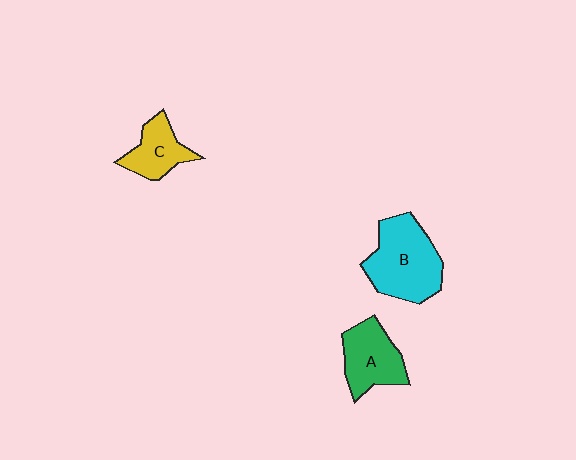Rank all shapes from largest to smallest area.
From largest to smallest: B (cyan), A (green), C (yellow).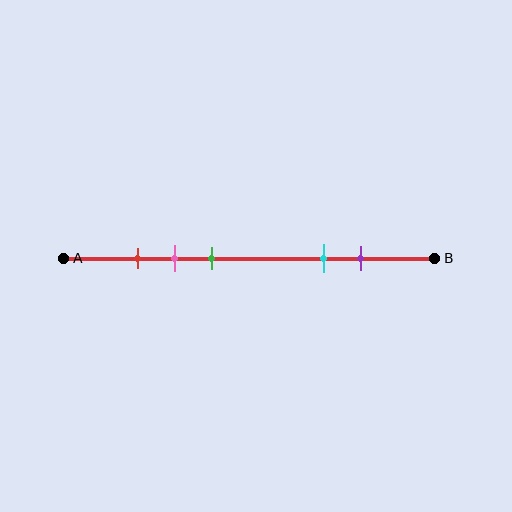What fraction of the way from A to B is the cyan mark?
The cyan mark is approximately 70% (0.7) of the way from A to B.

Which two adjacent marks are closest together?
The red and pink marks are the closest adjacent pair.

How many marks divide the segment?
There are 5 marks dividing the segment.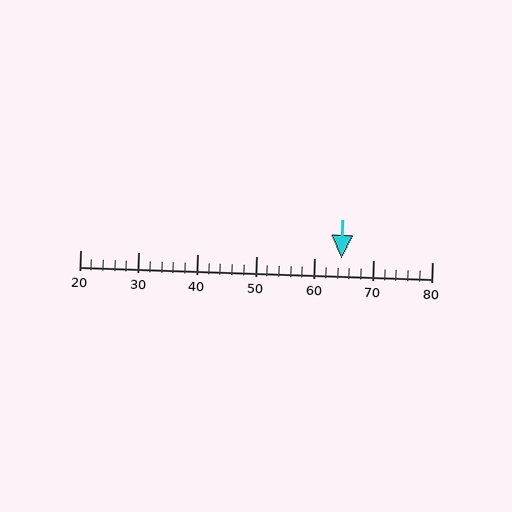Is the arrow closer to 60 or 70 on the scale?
The arrow is closer to 60.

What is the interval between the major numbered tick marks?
The major tick marks are spaced 10 units apart.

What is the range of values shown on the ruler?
The ruler shows values from 20 to 80.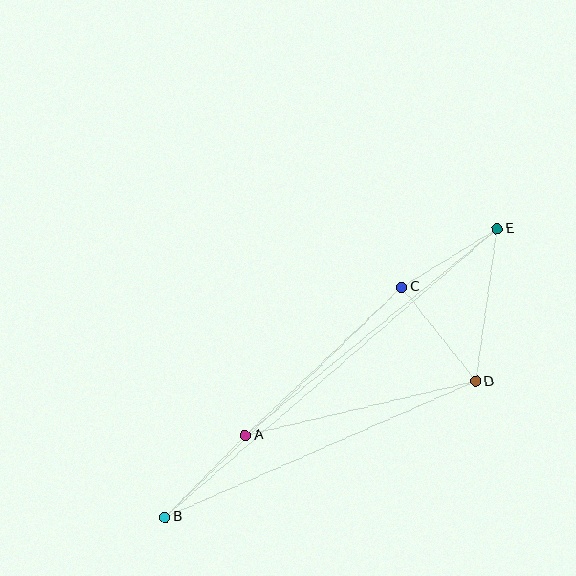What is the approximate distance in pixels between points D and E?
The distance between D and E is approximately 154 pixels.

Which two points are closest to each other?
Points C and E are closest to each other.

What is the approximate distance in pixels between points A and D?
The distance between A and D is approximately 237 pixels.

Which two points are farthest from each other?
Points B and E are farthest from each other.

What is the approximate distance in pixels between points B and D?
The distance between B and D is approximately 339 pixels.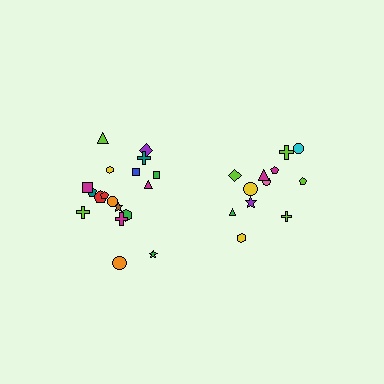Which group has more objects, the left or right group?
The left group.